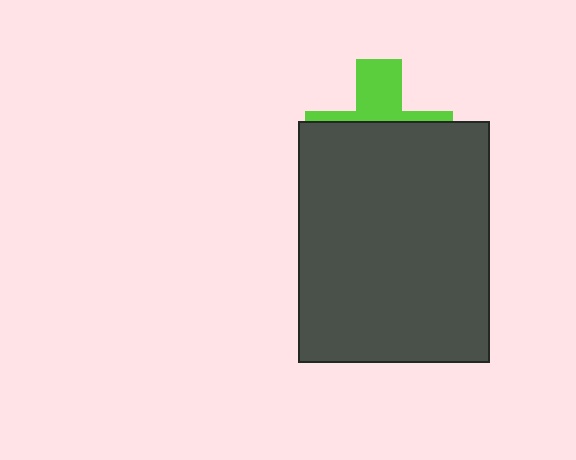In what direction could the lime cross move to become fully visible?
The lime cross could move up. That would shift it out from behind the dark gray rectangle entirely.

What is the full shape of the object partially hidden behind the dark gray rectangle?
The partially hidden object is a lime cross.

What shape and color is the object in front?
The object in front is a dark gray rectangle.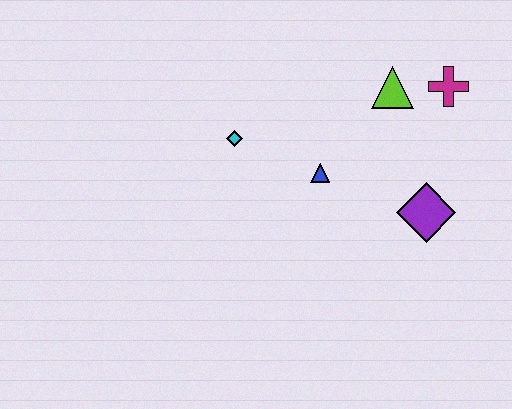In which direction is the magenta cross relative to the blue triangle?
The magenta cross is to the right of the blue triangle.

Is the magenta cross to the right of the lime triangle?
Yes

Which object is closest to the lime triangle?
The magenta cross is closest to the lime triangle.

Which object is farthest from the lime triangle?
The cyan diamond is farthest from the lime triangle.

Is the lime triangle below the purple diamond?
No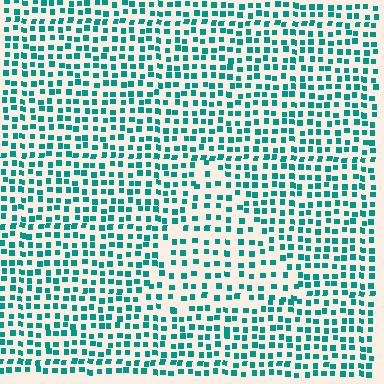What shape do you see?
I see a triangle.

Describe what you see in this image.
The image contains small teal elements arranged at two different densities. A triangle-shaped region is visible where the elements are less densely packed than the surrounding area.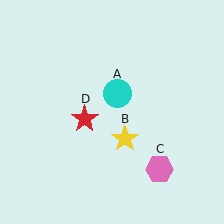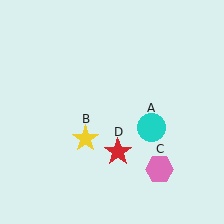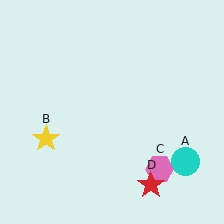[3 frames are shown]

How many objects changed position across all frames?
3 objects changed position: cyan circle (object A), yellow star (object B), red star (object D).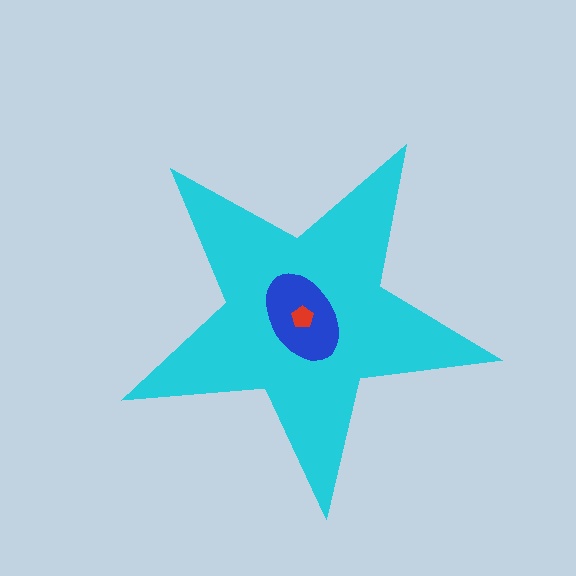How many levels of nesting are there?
3.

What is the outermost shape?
The cyan star.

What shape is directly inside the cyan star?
The blue ellipse.